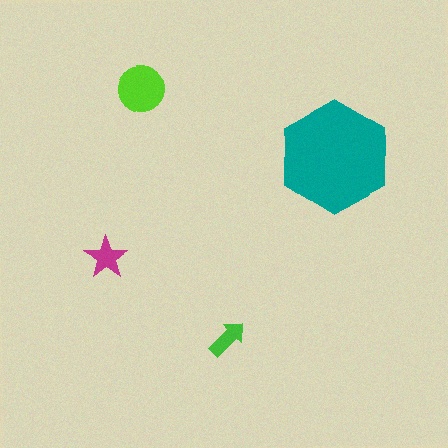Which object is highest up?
The lime circle is topmost.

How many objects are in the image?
There are 4 objects in the image.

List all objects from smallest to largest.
The green arrow, the magenta star, the lime circle, the teal hexagon.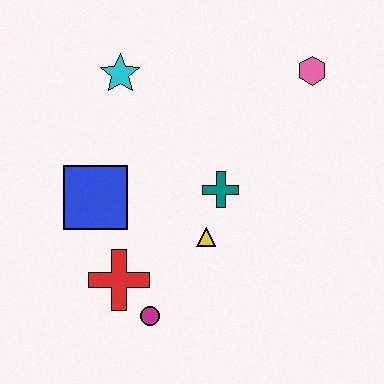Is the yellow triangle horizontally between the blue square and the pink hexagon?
Yes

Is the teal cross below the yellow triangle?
No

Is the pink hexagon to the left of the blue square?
No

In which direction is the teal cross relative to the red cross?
The teal cross is to the right of the red cross.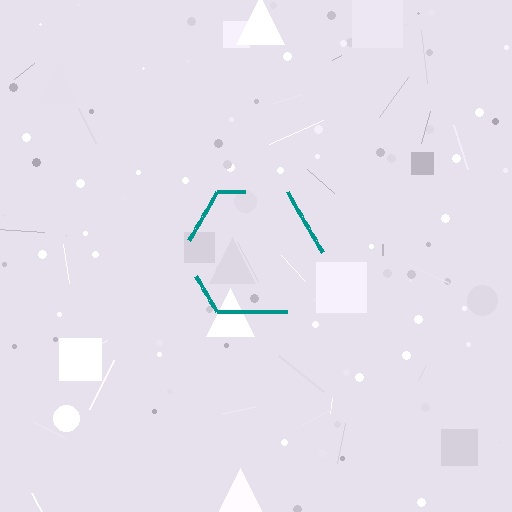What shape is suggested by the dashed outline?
The dashed outline suggests a hexagon.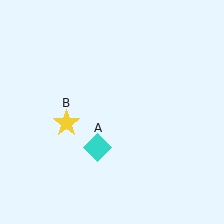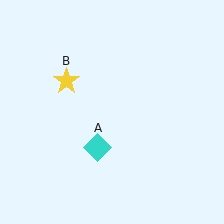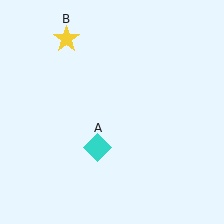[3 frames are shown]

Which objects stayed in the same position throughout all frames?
Cyan diamond (object A) remained stationary.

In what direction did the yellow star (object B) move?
The yellow star (object B) moved up.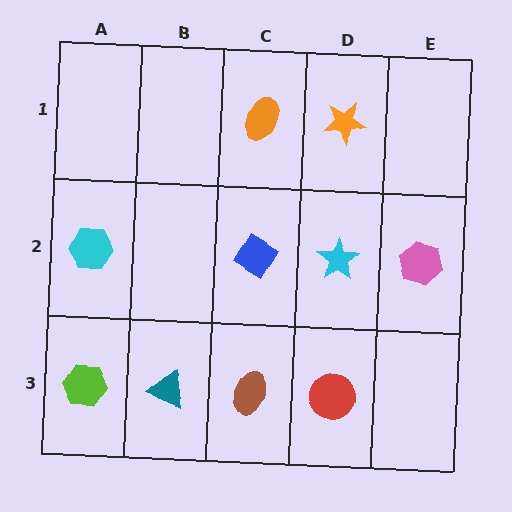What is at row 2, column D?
A cyan star.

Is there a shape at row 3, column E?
No, that cell is empty.